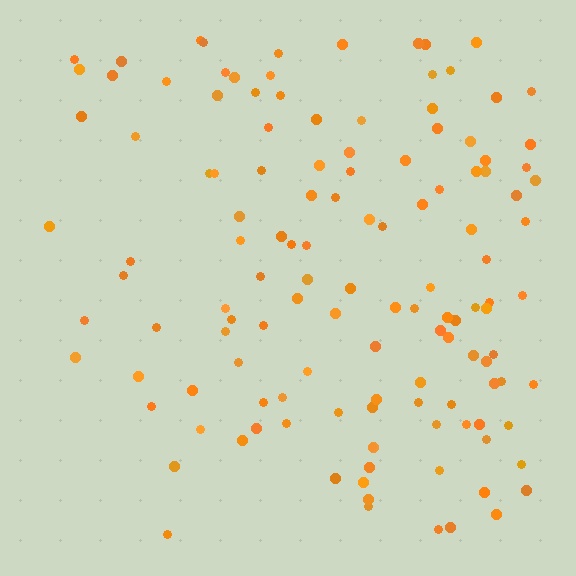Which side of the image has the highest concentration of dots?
The right.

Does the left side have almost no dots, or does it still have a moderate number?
Still a moderate number, just noticeably fewer than the right.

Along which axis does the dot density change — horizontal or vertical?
Horizontal.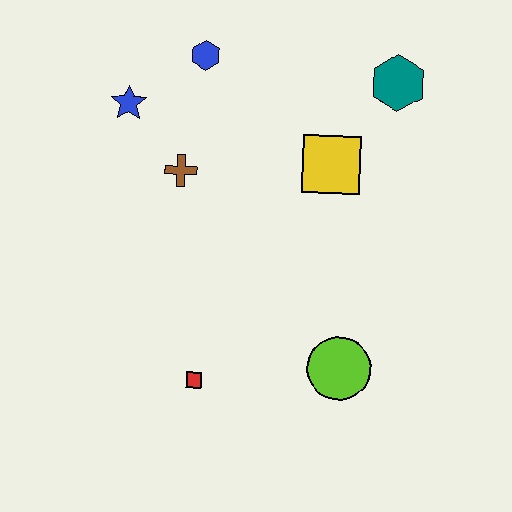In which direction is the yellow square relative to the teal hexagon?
The yellow square is below the teal hexagon.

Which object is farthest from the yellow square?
The red square is farthest from the yellow square.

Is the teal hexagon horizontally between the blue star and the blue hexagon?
No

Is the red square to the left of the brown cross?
No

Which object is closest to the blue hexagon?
The blue star is closest to the blue hexagon.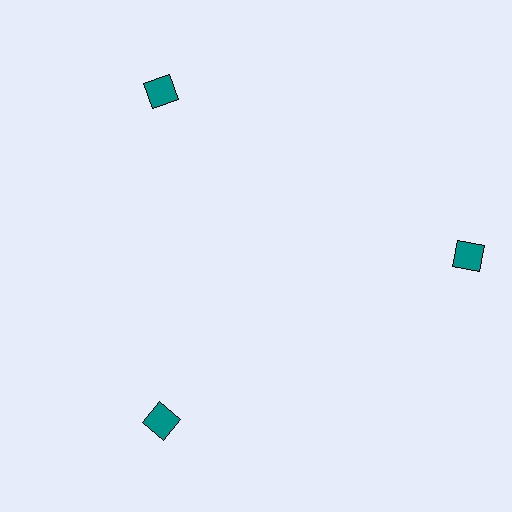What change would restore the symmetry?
The symmetry would be restored by moving it inward, back onto the ring so that all 3 squares sit at equal angles and equal distance from the center.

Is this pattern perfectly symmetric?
No. The 3 teal squares are arranged in a ring, but one element near the 3 o'clock position is pushed outward from the center, breaking the 3-fold rotational symmetry.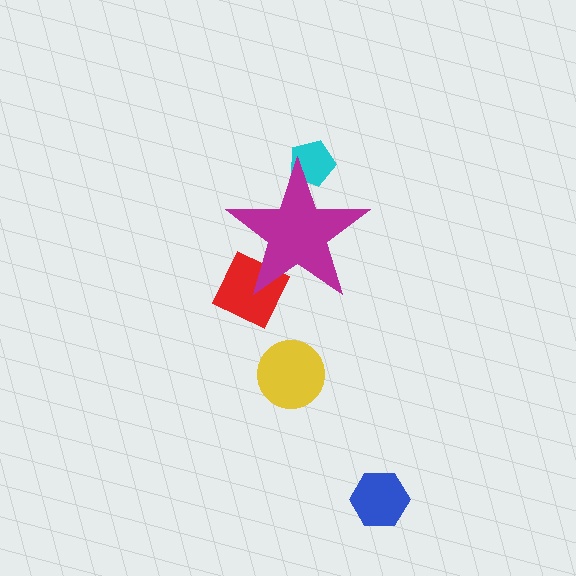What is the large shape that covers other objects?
A magenta star.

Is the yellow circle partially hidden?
No, the yellow circle is fully visible.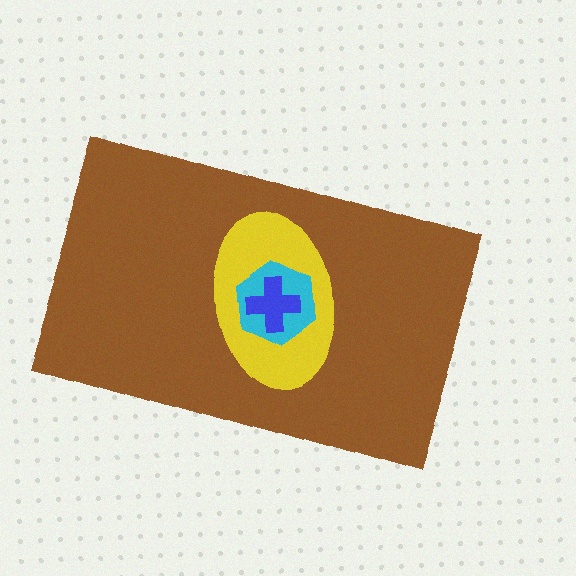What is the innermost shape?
The blue cross.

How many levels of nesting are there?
4.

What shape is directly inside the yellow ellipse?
The cyan hexagon.